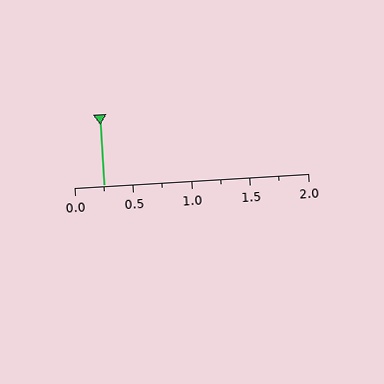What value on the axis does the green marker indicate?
The marker indicates approximately 0.25.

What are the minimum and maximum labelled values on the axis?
The axis runs from 0.0 to 2.0.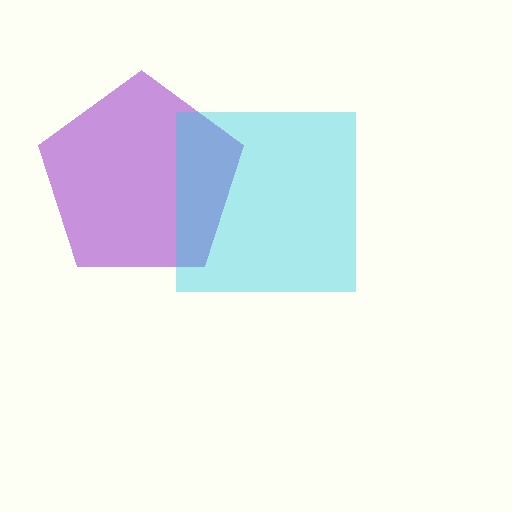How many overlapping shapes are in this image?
There are 2 overlapping shapes in the image.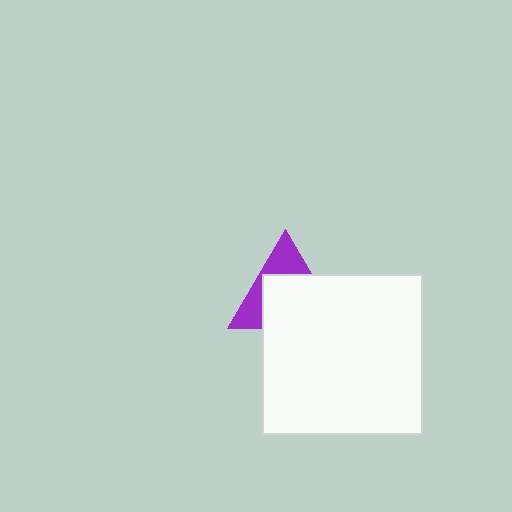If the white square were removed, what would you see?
You would see the complete purple triangle.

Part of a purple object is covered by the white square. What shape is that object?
It is a triangle.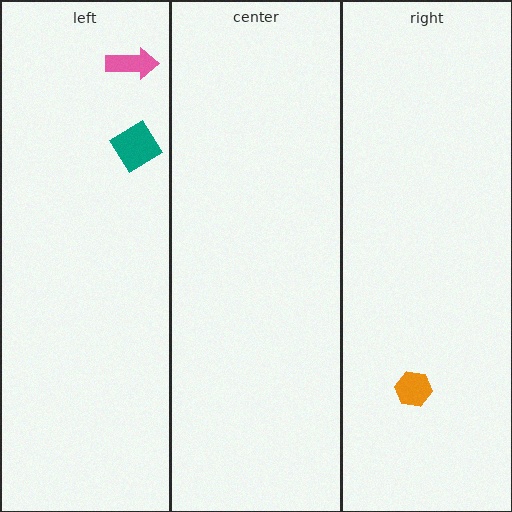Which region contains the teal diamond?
The left region.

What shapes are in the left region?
The teal diamond, the pink arrow.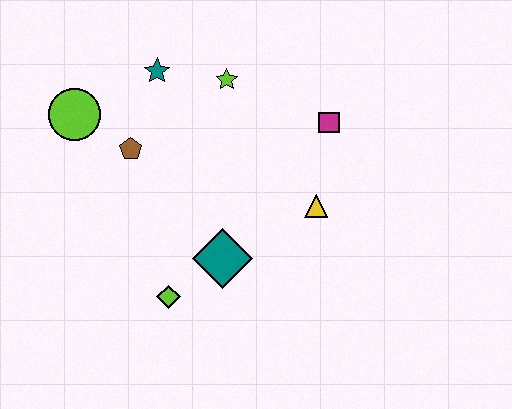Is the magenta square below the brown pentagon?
No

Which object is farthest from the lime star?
The lime diamond is farthest from the lime star.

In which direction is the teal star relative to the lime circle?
The teal star is to the right of the lime circle.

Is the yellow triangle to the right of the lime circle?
Yes